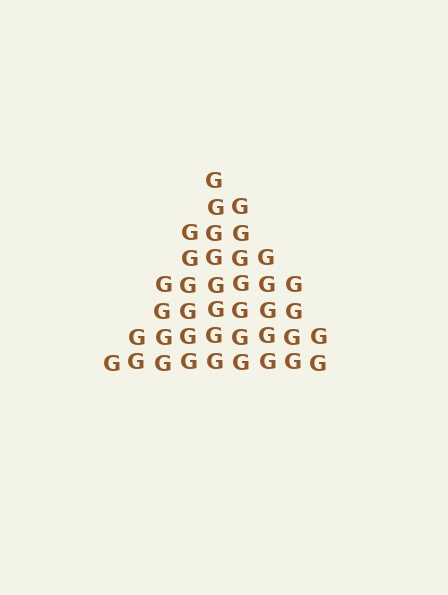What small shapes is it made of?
It is made of small letter G's.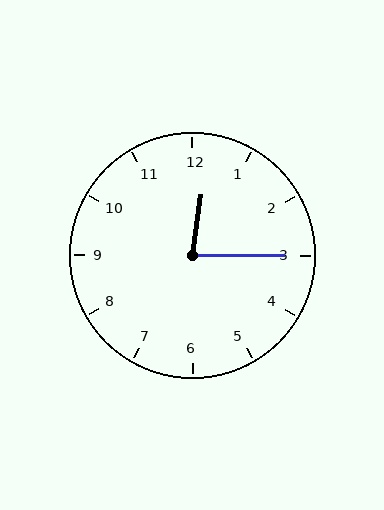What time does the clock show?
12:15.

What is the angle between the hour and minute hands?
Approximately 82 degrees.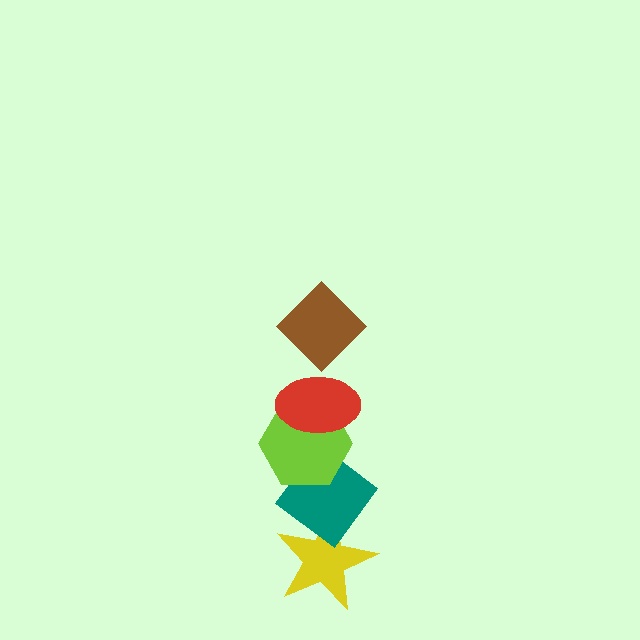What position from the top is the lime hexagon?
The lime hexagon is 3rd from the top.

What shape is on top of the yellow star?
The teal diamond is on top of the yellow star.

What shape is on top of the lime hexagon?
The red ellipse is on top of the lime hexagon.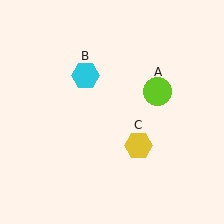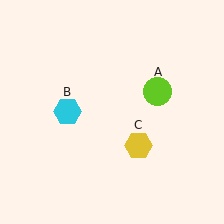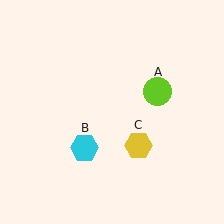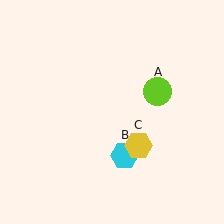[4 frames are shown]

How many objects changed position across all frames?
1 object changed position: cyan hexagon (object B).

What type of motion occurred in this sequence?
The cyan hexagon (object B) rotated counterclockwise around the center of the scene.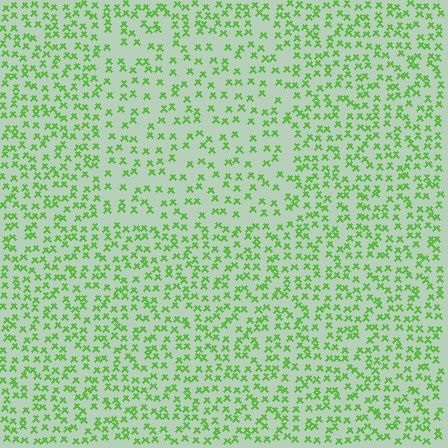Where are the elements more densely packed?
The elements are more densely packed outside the rectangle boundary.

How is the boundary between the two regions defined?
The boundary is defined by a change in element density (approximately 1.6x ratio). All elements are the same color, size, and shape.